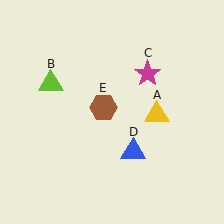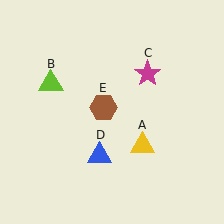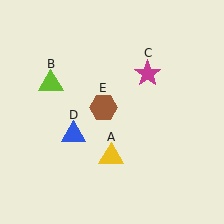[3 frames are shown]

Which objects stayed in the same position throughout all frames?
Lime triangle (object B) and magenta star (object C) and brown hexagon (object E) remained stationary.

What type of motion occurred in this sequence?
The yellow triangle (object A), blue triangle (object D) rotated clockwise around the center of the scene.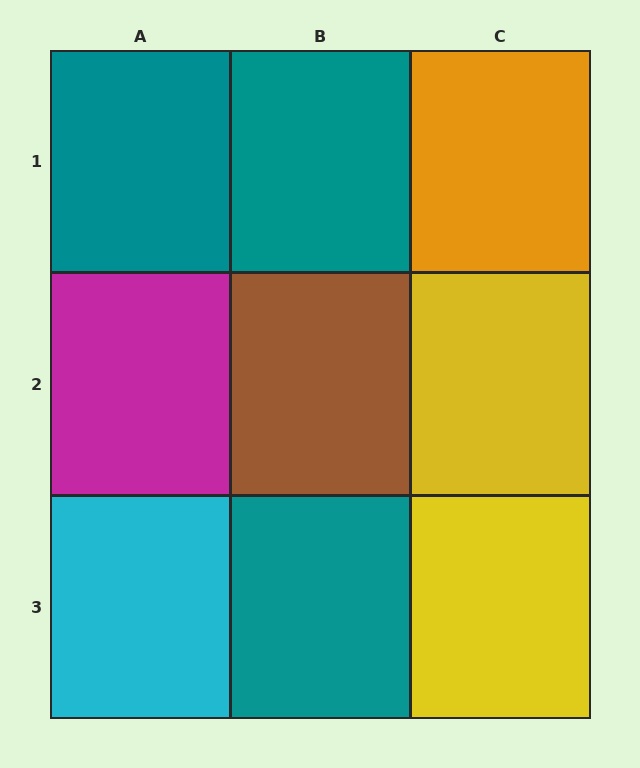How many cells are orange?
1 cell is orange.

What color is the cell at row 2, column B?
Brown.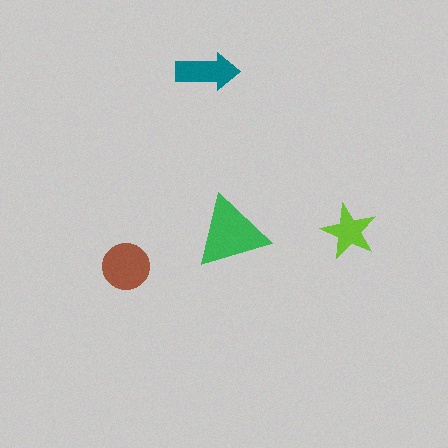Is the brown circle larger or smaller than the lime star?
Larger.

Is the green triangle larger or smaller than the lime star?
Larger.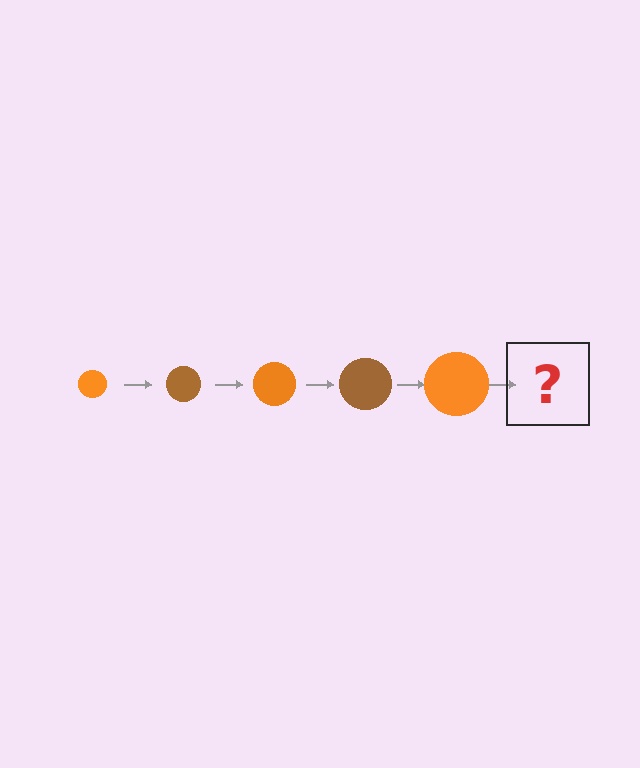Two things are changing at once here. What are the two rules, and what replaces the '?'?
The two rules are that the circle grows larger each step and the color cycles through orange and brown. The '?' should be a brown circle, larger than the previous one.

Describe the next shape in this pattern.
It should be a brown circle, larger than the previous one.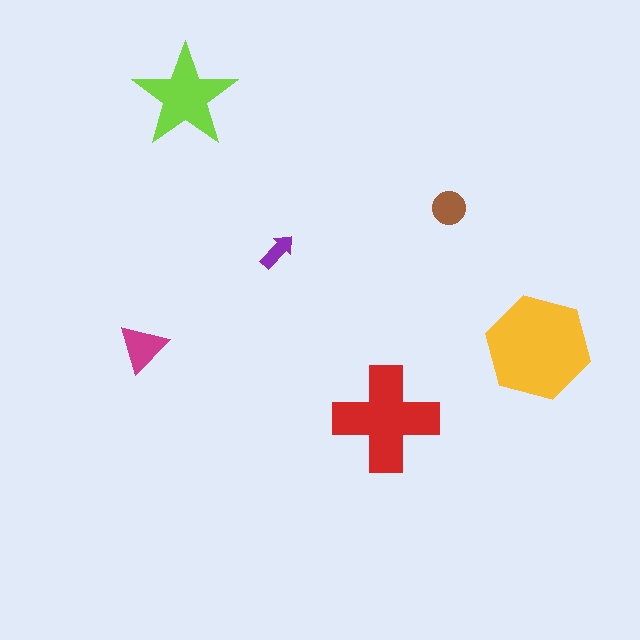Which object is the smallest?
The purple arrow.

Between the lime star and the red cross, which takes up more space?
The red cross.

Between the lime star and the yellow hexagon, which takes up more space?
The yellow hexagon.